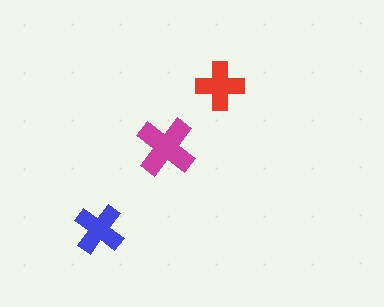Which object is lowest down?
The blue cross is bottommost.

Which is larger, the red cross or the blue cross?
The blue one.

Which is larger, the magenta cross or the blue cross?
The magenta one.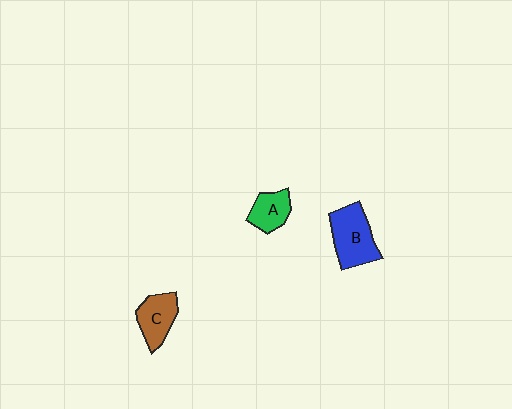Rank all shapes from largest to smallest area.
From largest to smallest: B (blue), C (brown), A (green).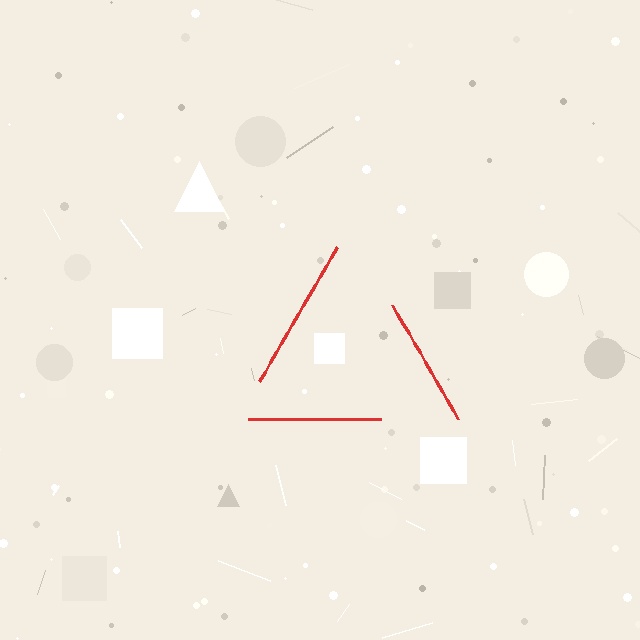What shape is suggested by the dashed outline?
The dashed outline suggests a triangle.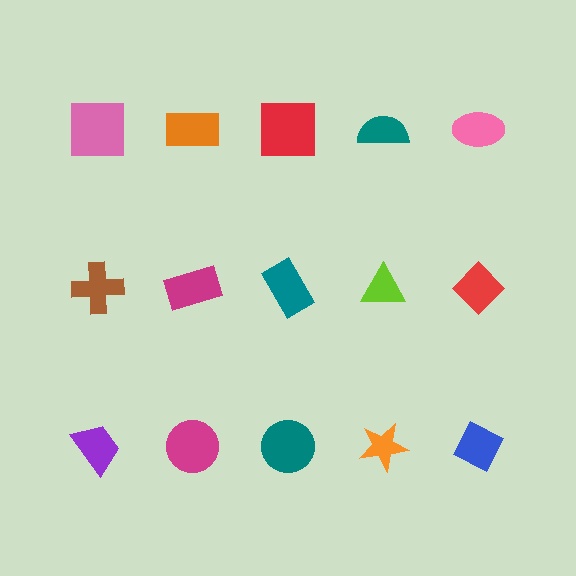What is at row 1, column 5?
A pink ellipse.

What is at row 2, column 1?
A brown cross.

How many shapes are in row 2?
5 shapes.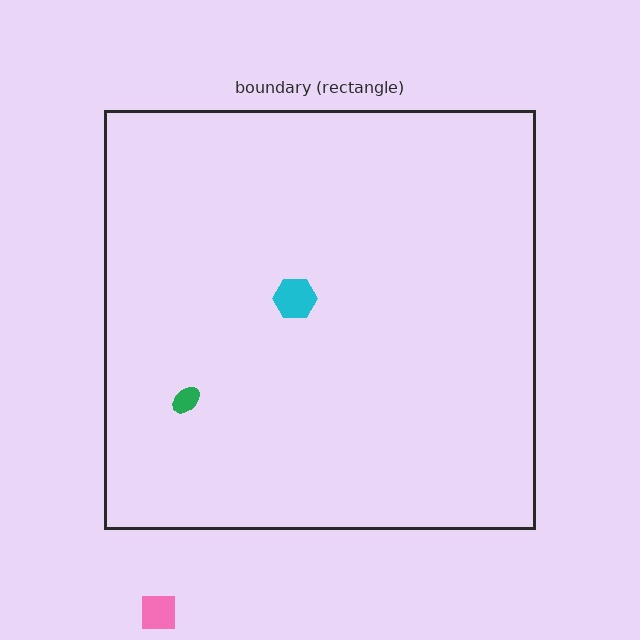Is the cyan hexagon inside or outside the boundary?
Inside.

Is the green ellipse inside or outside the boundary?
Inside.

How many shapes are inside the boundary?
2 inside, 1 outside.